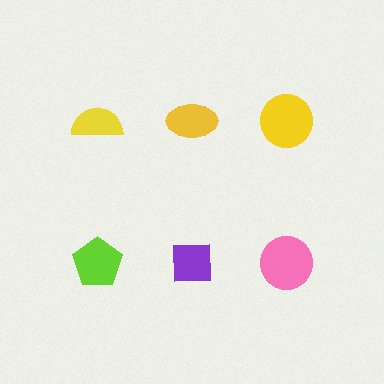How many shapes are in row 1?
3 shapes.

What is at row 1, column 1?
A yellow semicircle.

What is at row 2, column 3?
A pink circle.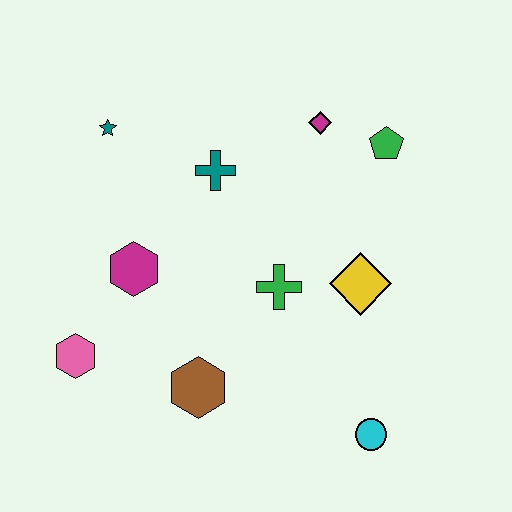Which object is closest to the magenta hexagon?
The pink hexagon is closest to the magenta hexagon.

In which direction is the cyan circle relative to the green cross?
The cyan circle is below the green cross.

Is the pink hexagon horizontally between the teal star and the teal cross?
No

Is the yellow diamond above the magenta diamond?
No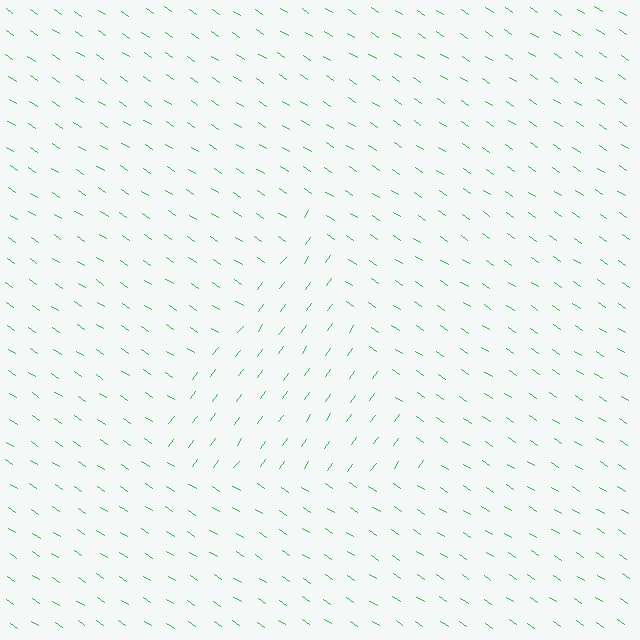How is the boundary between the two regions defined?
The boundary is defined purely by a change in line orientation (approximately 88 degrees difference). All lines are the same color and thickness.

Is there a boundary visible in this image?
Yes, there is a texture boundary formed by a change in line orientation.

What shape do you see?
I see a triangle.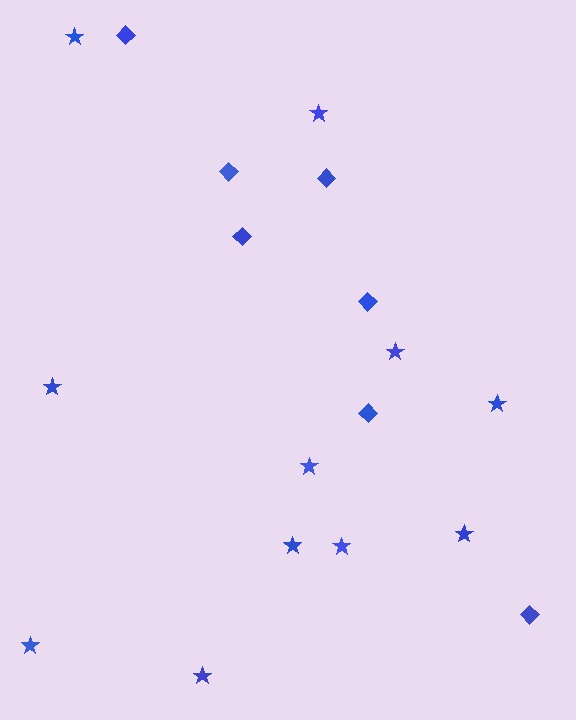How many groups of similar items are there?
There are 2 groups: one group of stars (11) and one group of diamonds (7).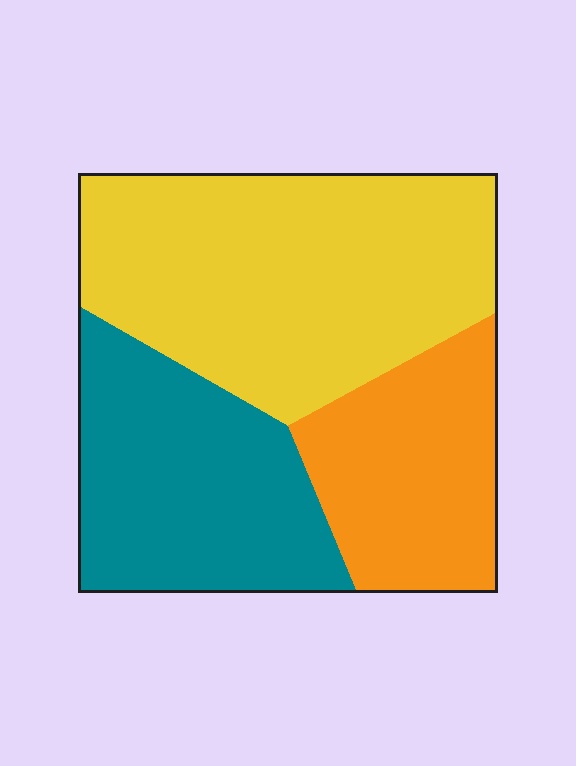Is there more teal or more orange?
Teal.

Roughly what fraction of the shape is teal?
Teal takes up about one third (1/3) of the shape.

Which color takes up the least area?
Orange, at roughly 25%.